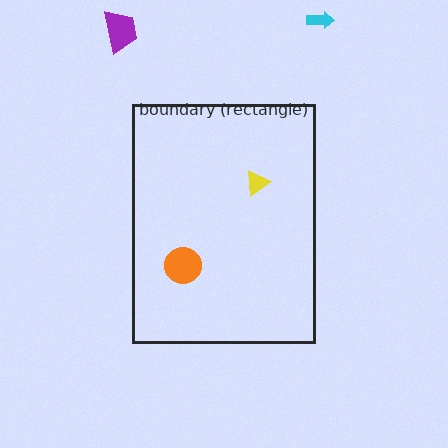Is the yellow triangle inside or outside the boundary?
Inside.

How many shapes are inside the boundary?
2 inside, 2 outside.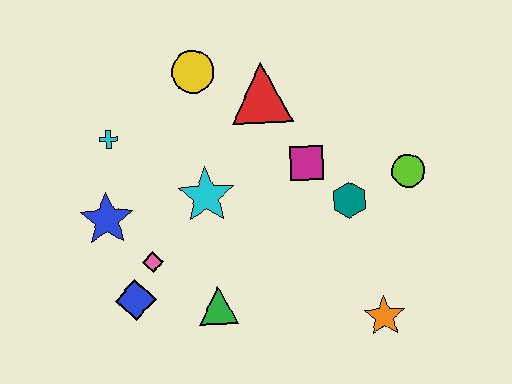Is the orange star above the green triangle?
No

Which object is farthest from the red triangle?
The orange star is farthest from the red triangle.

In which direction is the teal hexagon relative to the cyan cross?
The teal hexagon is to the right of the cyan cross.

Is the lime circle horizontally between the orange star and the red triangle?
No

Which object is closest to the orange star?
The teal hexagon is closest to the orange star.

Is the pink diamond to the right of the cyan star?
No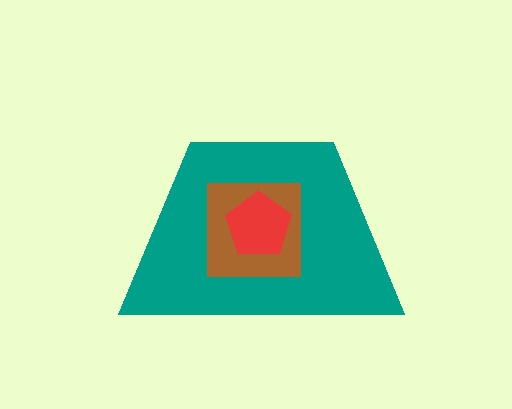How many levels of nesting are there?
3.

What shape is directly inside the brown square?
The red pentagon.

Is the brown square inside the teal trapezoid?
Yes.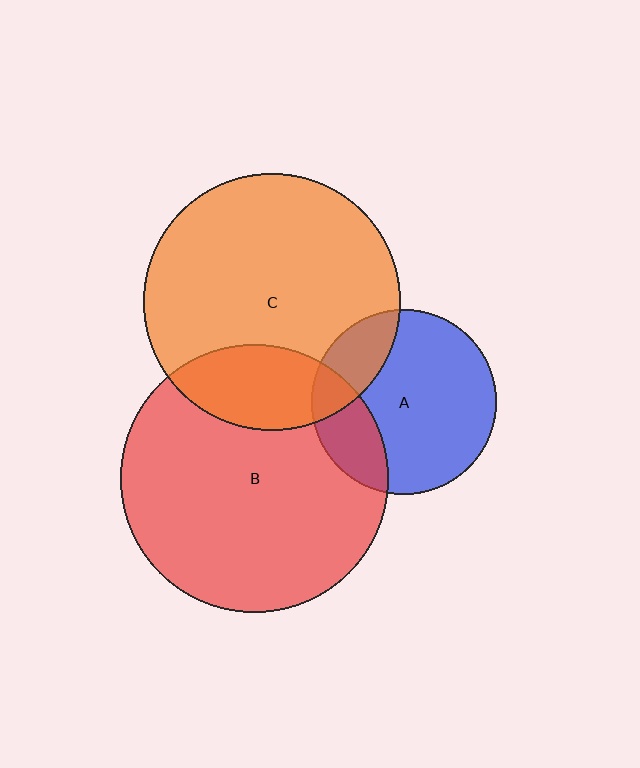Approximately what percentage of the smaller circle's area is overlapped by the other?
Approximately 20%.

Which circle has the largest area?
Circle B (red).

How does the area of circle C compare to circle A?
Approximately 1.9 times.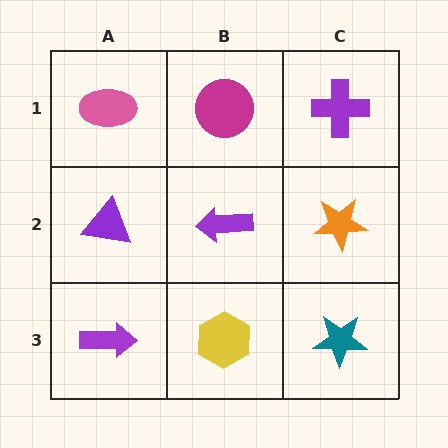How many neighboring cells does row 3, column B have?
3.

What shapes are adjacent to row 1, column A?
A purple triangle (row 2, column A), a magenta circle (row 1, column B).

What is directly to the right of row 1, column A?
A magenta circle.